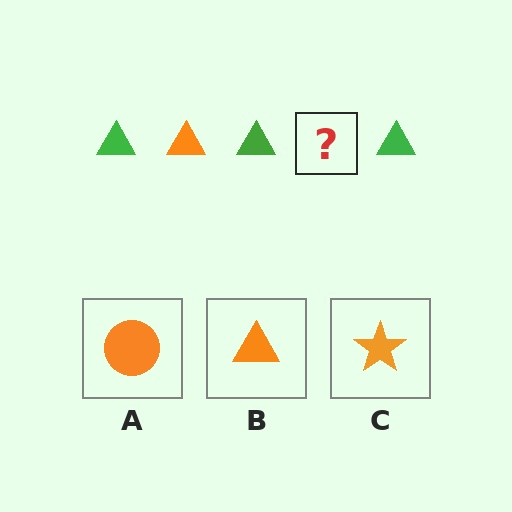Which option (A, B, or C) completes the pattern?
B.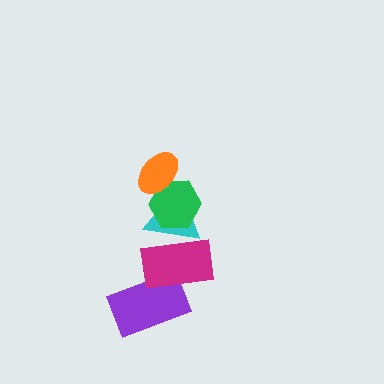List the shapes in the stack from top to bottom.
From top to bottom: the orange ellipse, the green hexagon, the cyan triangle, the magenta rectangle, the purple rectangle.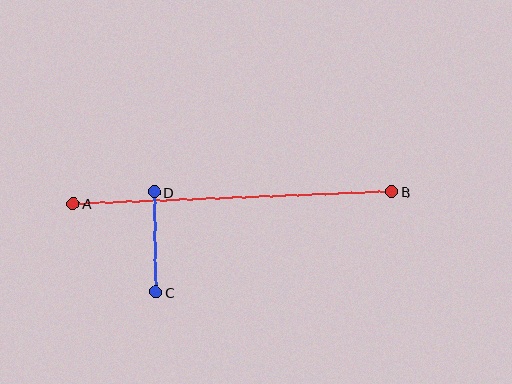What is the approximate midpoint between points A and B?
The midpoint is at approximately (233, 198) pixels.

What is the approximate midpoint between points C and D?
The midpoint is at approximately (155, 242) pixels.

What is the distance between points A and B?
The distance is approximately 319 pixels.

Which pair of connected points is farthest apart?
Points A and B are farthest apart.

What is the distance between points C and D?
The distance is approximately 100 pixels.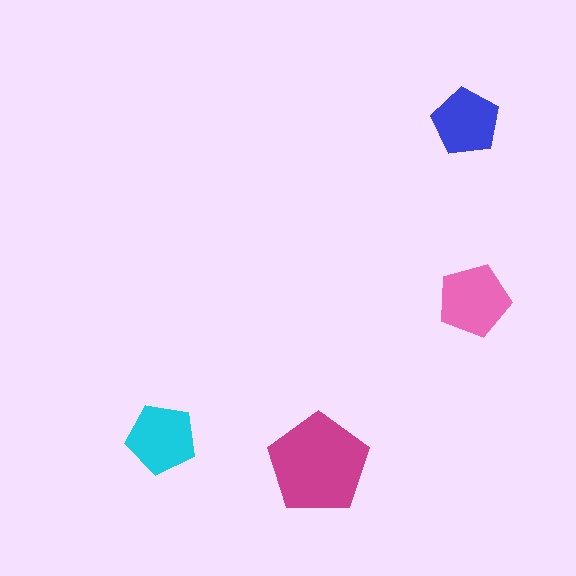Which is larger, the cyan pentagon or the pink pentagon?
The pink one.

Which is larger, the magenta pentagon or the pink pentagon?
The magenta one.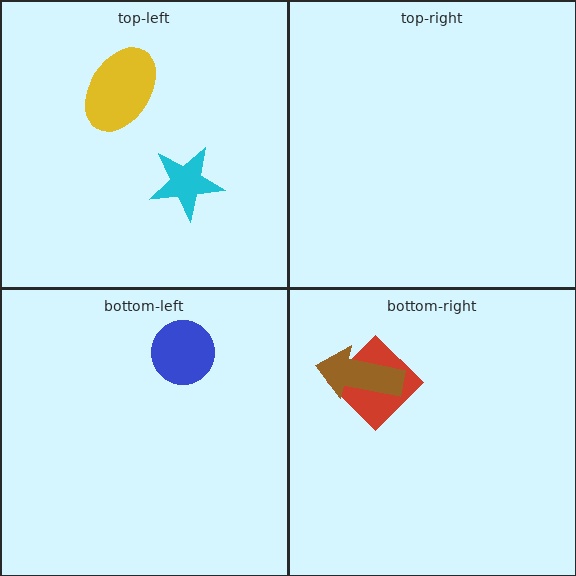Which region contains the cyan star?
The top-left region.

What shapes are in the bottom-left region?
The blue circle.